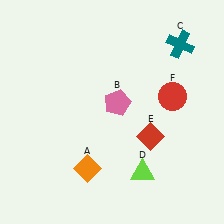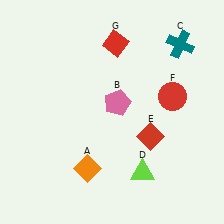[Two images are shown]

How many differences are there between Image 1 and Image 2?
There is 1 difference between the two images.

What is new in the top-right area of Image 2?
A red diamond (G) was added in the top-right area of Image 2.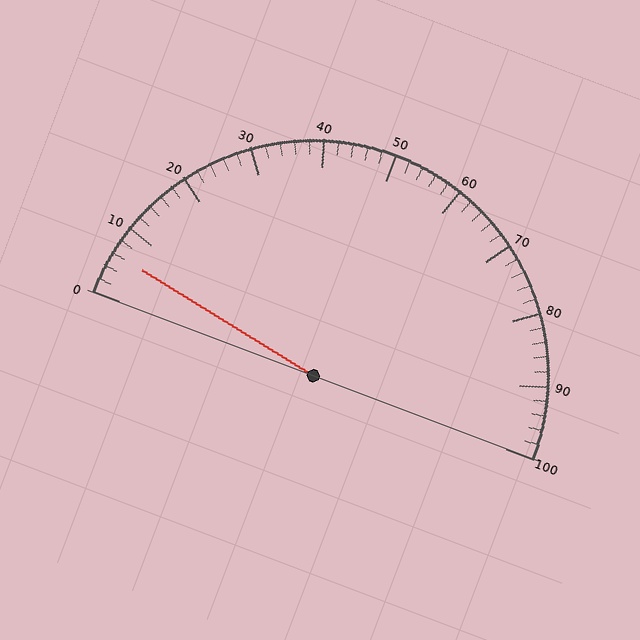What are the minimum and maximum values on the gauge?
The gauge ranges from 0 to 100.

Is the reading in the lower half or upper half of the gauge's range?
The reading is in the lower half of the range (0 to 100).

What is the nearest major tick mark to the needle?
The nearest major tick mark is 10.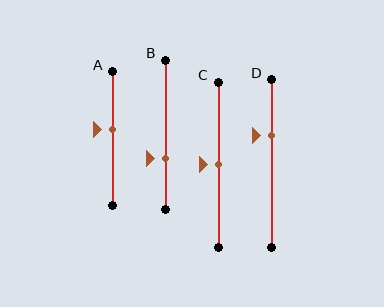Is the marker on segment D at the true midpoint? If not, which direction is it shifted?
No, the marker on segment D is shifted upward by about 16% of the segment length.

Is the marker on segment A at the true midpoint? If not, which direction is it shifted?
No, the marker on segment A is shifted upward by about 7% of the segment length.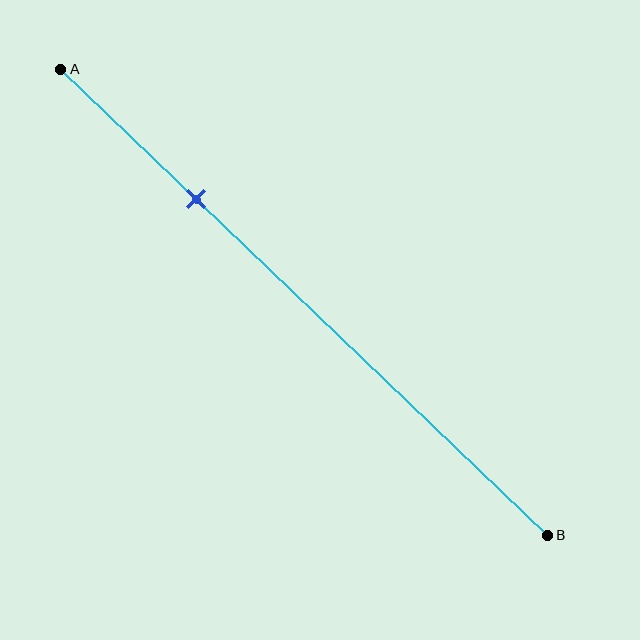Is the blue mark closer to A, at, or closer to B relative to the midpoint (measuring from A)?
The blue mark is closer to point A than the midpoint of segment AB.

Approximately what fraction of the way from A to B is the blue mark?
The blue mark is approximately 30% of the way from A to B.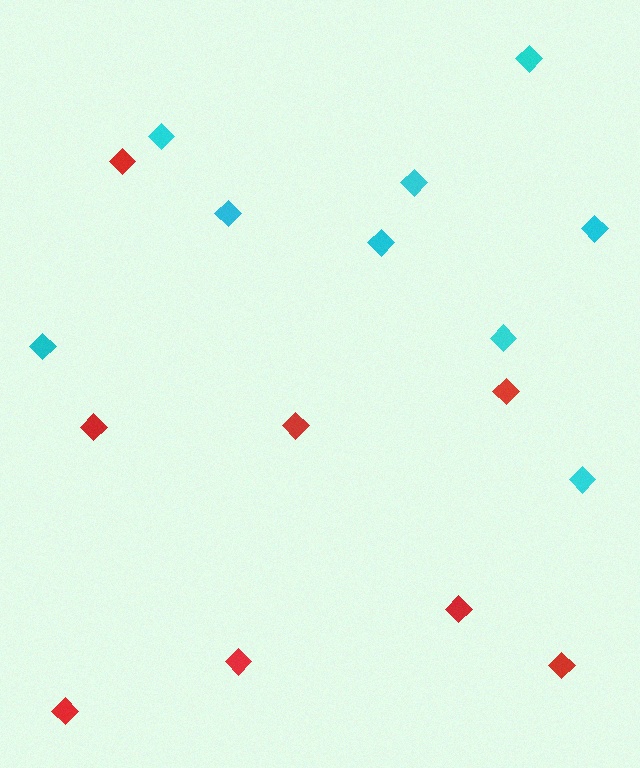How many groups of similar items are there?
There are 2 groups: one group of red diamonds (8) and one group of cyan diamonds (9).